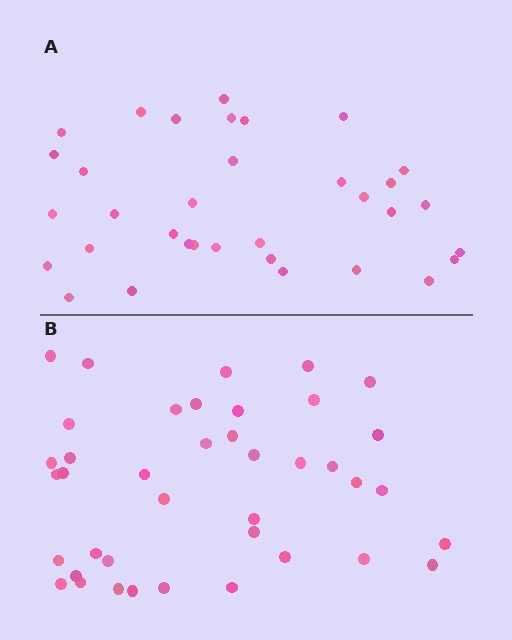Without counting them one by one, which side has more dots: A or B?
Region B (the bottom region) has more dots.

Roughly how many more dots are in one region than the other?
Region B has about 6 more dots than region A.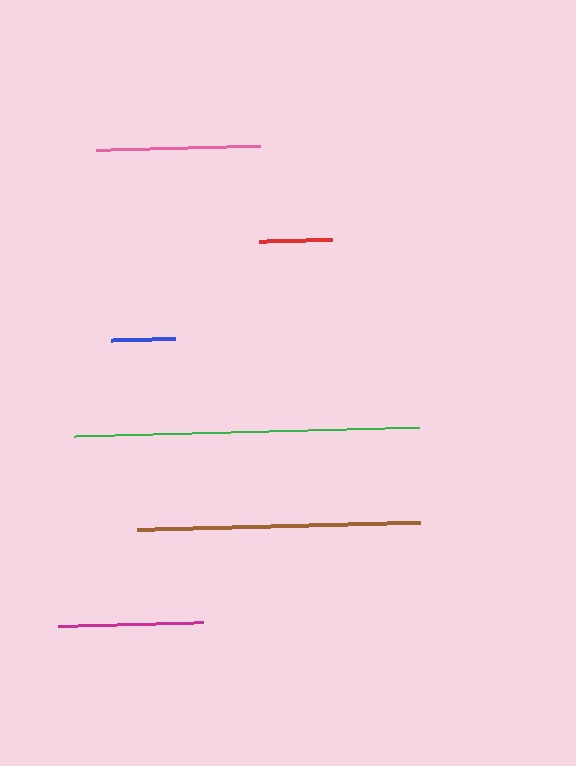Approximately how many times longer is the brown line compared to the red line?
The brown line is approximately 3.9 times the length of the red line.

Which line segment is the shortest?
The blue line is the shortest at approximately 64 pixels.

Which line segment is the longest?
The green line is the longest at approximately 345 pixels.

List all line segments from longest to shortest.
From longest to shortest: green, brown, pink, magenta, red, blue.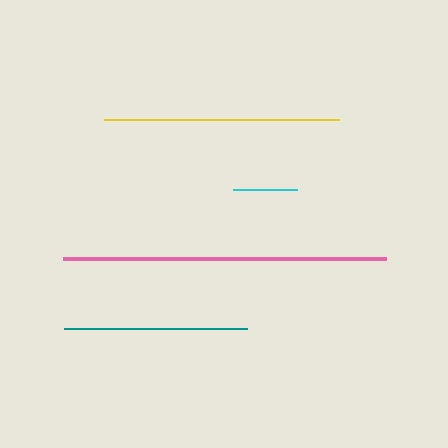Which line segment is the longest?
The pink line is the longest at approximately 322 pixels.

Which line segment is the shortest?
The cyan line is the shortest at approximately 64 pixels.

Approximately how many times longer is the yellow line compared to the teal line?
The yellow line is approximately 1.3 times the length of the teal line.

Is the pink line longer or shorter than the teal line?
The pink line is longer than the teal line.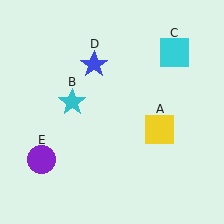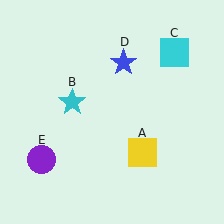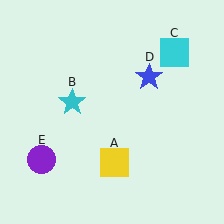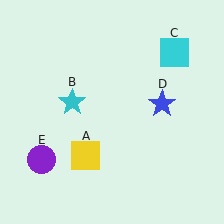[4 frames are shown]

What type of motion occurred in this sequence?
The yellow square (object A), blue star (object D) rotated clockwise around the center of the scene.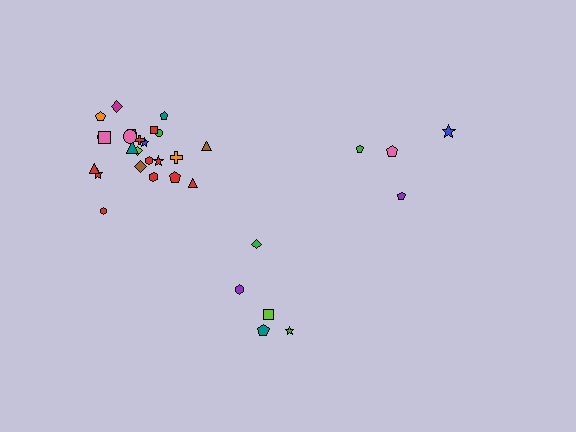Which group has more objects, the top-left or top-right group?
The top-left group.